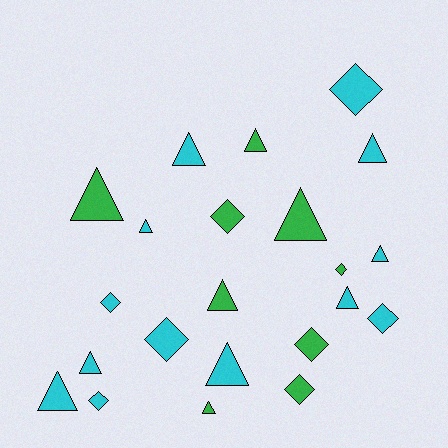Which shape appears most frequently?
Triangle, with 13 objects.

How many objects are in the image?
There are 22 objects.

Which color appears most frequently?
Cyan, with 13 objects.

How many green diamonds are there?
There are 4 green diamonds.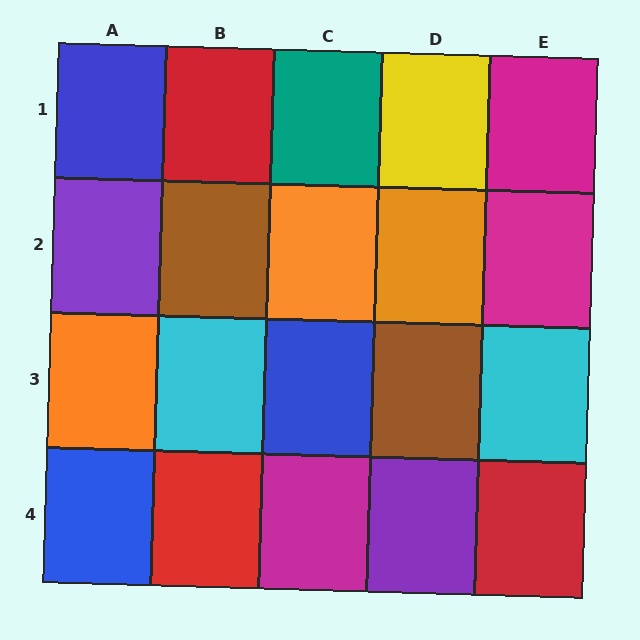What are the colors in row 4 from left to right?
Blue, red, magenta, purple, red.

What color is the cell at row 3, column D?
Brown.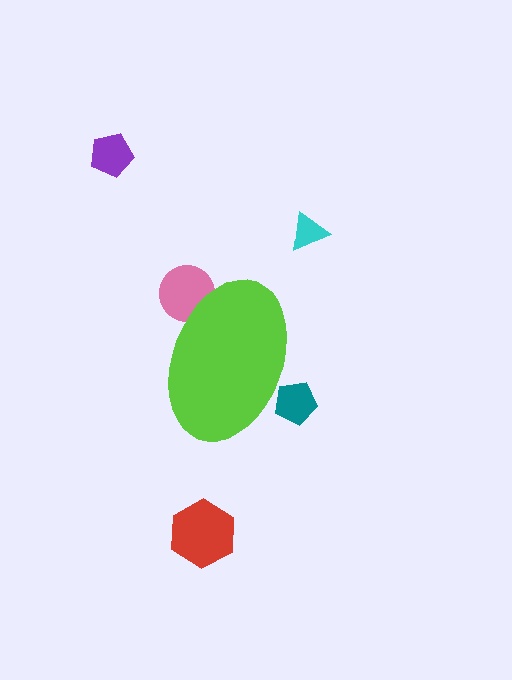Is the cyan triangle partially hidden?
No, the cyan triangle is fully visible.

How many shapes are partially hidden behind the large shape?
2 shapes are partially hidden.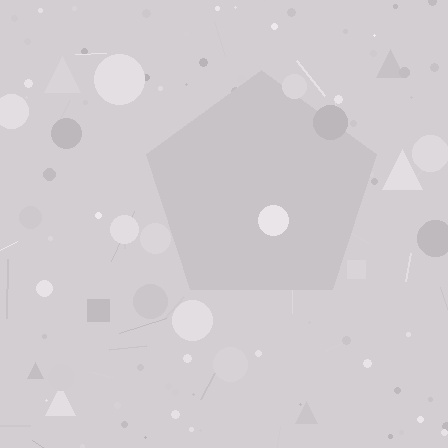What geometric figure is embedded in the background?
A pentagon is embedded in the background.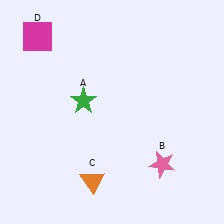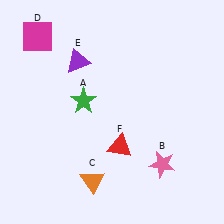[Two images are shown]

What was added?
A purple triangle (E), a red triangle (F) were added in Image 2.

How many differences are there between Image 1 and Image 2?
There are 2 differences between the two images.